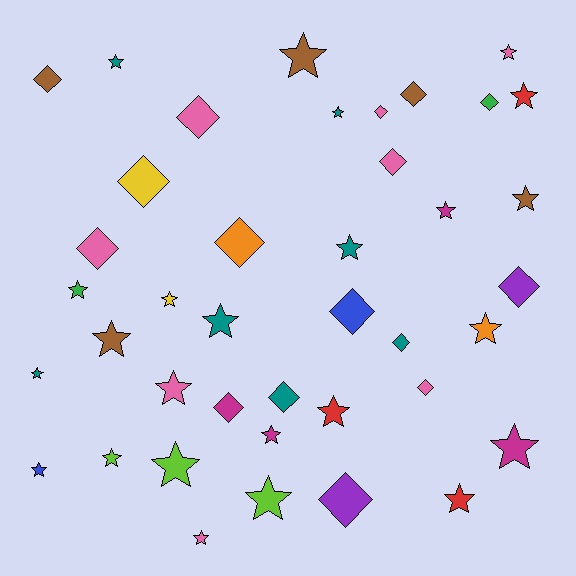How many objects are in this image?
There are 40 objects.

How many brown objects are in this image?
There are 5 brown objects.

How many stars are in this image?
There are 24 stars.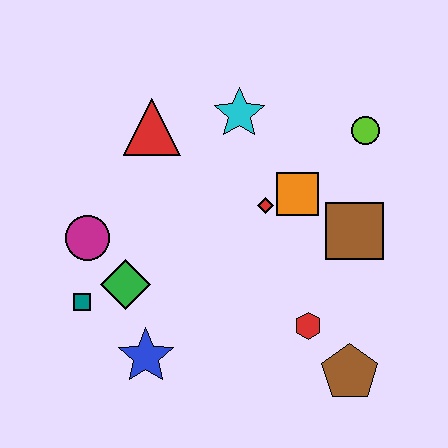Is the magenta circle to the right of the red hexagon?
No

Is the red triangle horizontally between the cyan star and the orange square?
No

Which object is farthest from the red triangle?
The brown pentagon is farthest from the red triangle.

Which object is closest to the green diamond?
The teal square is closest to the green diamond.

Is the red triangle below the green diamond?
No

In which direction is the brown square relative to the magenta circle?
The brown square is to the right of the magenta circle.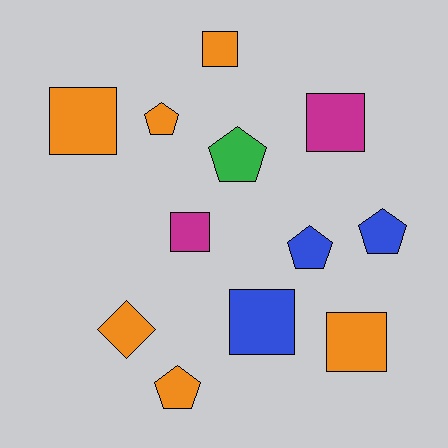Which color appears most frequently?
Orange, with 6 objects.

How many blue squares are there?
There is 1 blue square.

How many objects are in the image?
There are 12 objects.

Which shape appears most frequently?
Square, with 6 objects.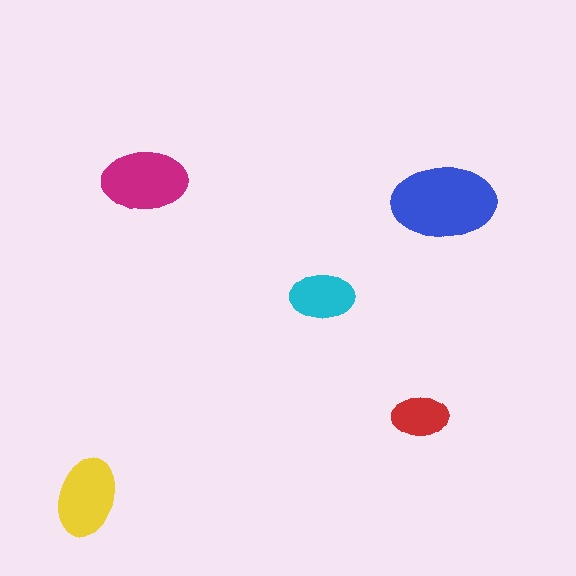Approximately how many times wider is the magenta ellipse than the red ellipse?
About 1.5 times wider.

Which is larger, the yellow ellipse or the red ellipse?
The yellow one.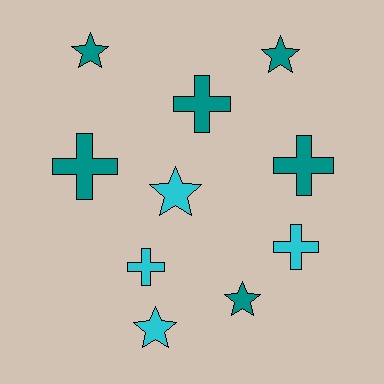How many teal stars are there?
There are 3 teal stars.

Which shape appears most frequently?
Cross, with 5 objects.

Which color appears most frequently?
Teal, with 6 objects.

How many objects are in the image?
There are 10 objects.